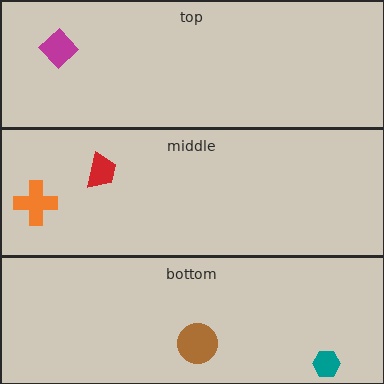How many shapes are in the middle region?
2.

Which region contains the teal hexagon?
The bottom region.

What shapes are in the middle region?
The red trapezoid, the orange cross.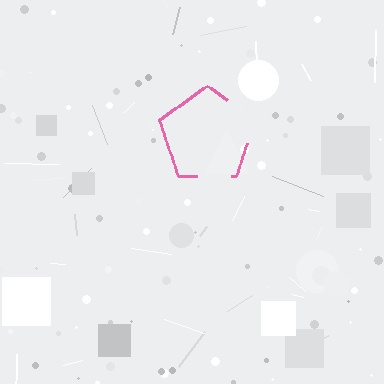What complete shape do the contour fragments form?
The contour fragments form a pentagon.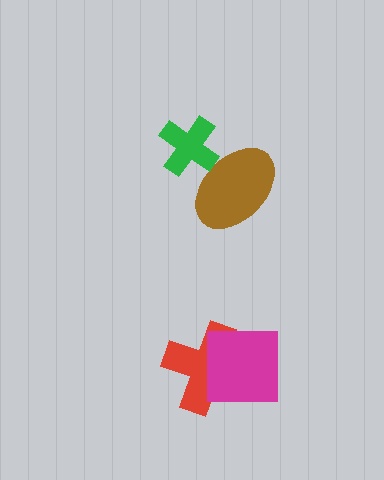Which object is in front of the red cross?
The magenta square is in front of the red cross.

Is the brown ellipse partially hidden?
Yes, it is partially covered by another shape.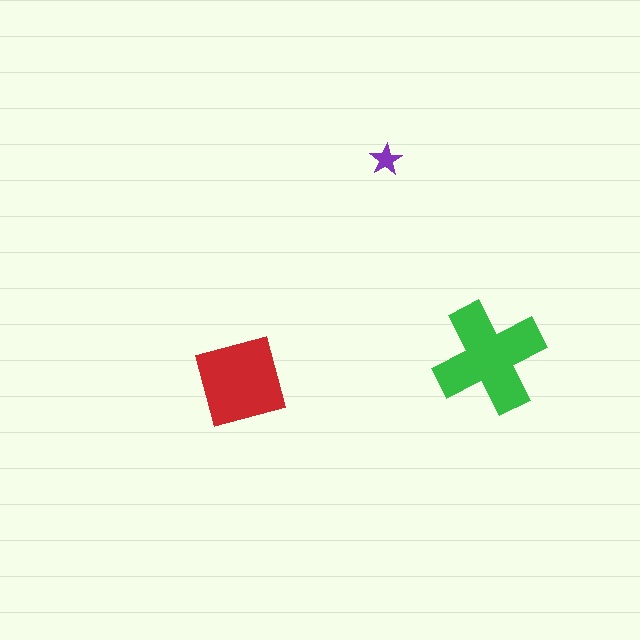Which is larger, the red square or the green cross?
The green cross.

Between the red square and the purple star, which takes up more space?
The red square.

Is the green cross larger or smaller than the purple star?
Larger.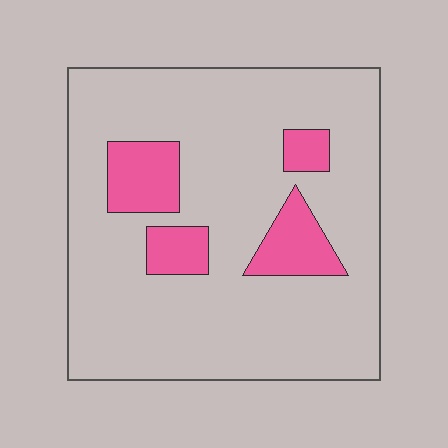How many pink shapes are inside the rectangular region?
4.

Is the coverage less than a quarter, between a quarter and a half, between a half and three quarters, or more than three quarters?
Less than a quarter.